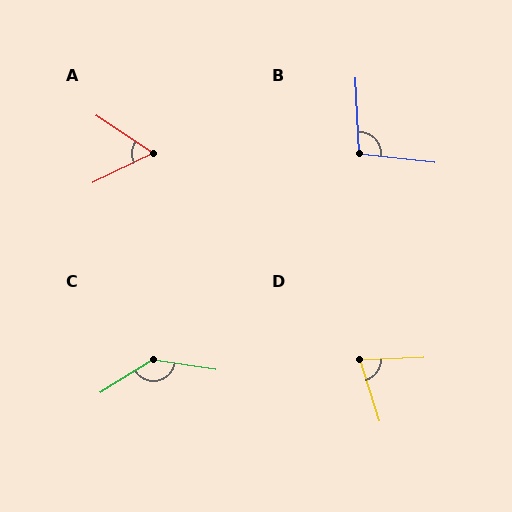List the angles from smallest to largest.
A (60°), D (75°), B (99°), C (139°).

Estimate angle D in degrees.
Approximately 75 degrees.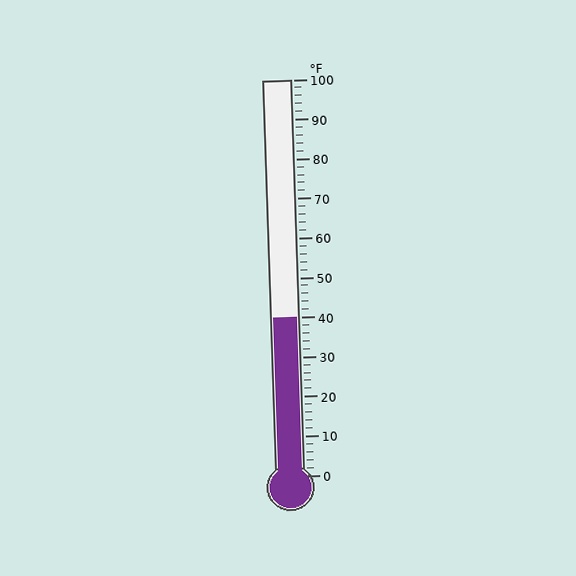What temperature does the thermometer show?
The thermometer shows approximately 40°F.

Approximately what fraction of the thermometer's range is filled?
The thermometer is filled to approximately 40% of its range.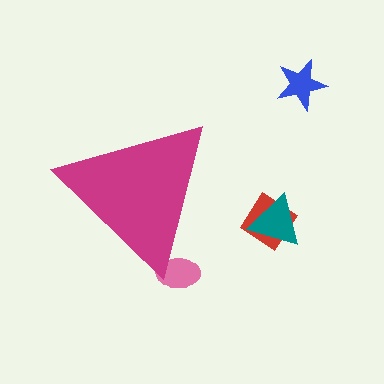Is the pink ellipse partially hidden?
Yes, the pink ellipse is partially hidden behind the magenta triangle.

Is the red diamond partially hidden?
No, the red diamond is fully visible.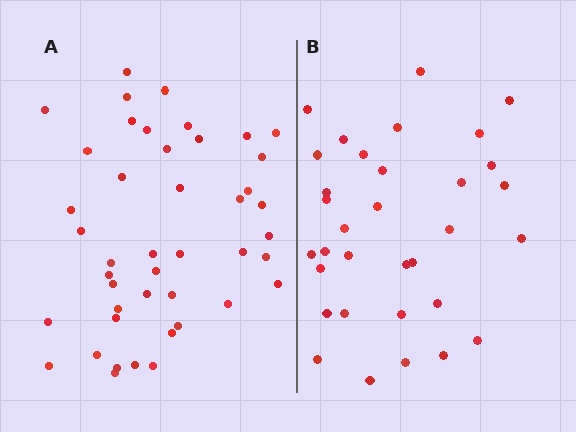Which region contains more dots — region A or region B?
Region A (the left region) has more dots.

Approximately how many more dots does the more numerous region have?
Region A has roughly 12 or so more dots than region B.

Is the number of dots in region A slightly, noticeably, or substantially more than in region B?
Region A has noticeably more, but not dramatically so. The ratio is roughly 1.3 to 1.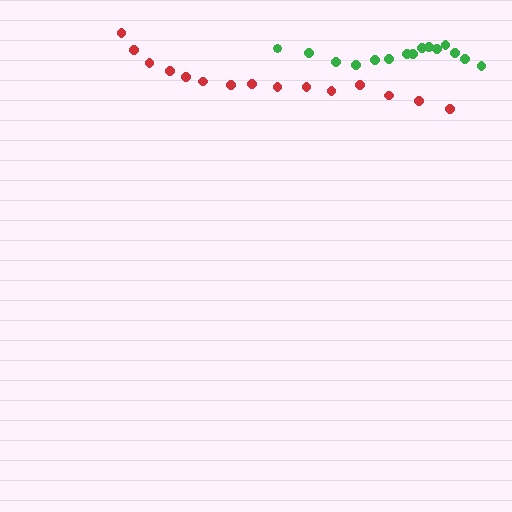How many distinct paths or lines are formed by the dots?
There are 2 distinct paths.